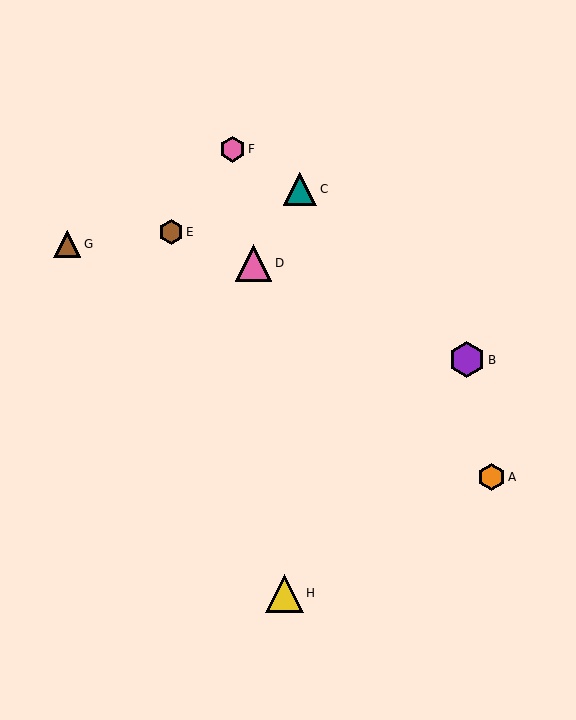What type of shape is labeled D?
Shape D is a pink triangle.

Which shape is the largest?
The yellow triangle (labeled H) is the largest.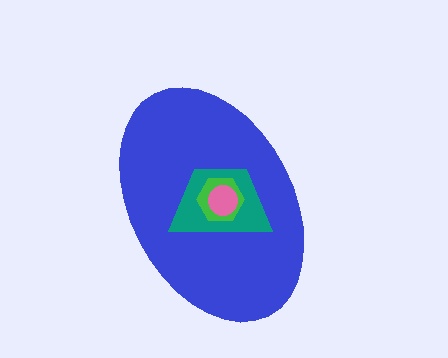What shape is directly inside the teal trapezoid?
The green hexagon.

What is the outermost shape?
The blue ellipse.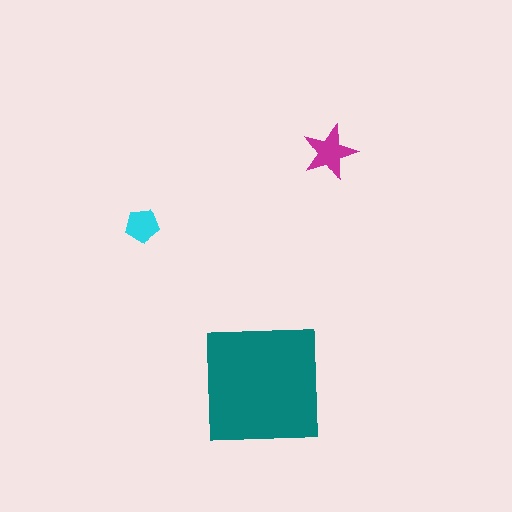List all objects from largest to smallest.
The teal square, the magenta star, the cyan pentagon.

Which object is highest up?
The magenta star is topmost.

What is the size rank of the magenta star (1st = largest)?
2nd.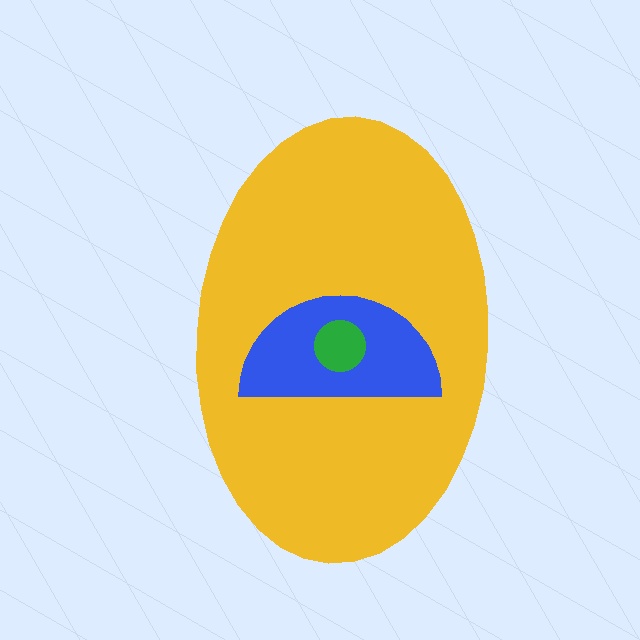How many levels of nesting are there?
3.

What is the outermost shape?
The yellow ellipse.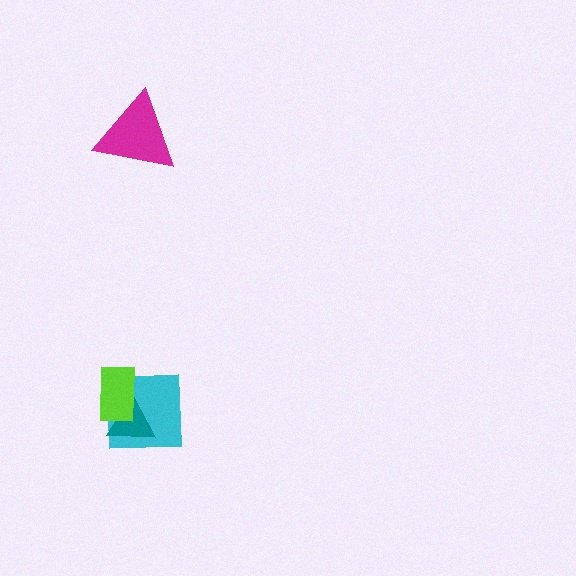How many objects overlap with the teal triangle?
2 objects overlap with the teal triangle.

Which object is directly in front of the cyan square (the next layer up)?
The teal triangle is directly in front of the cyan square.